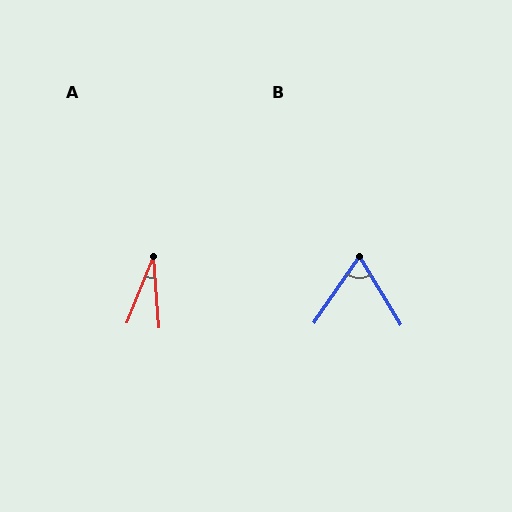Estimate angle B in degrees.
Approximately 66 degrees.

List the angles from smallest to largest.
A (25°), B (66°).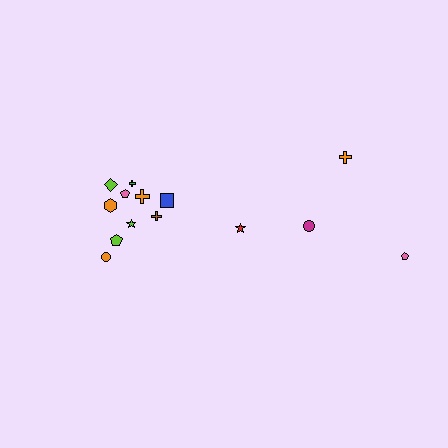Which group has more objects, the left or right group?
The left group.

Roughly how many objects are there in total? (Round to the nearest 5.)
Roughly 15 objects in total.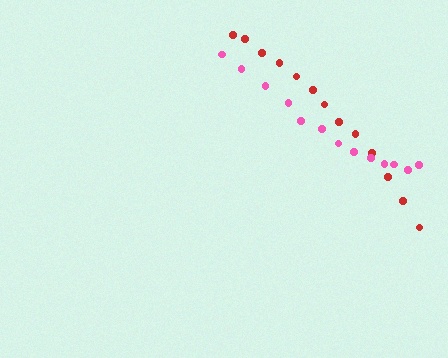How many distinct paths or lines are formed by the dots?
There are 2 distinct paths.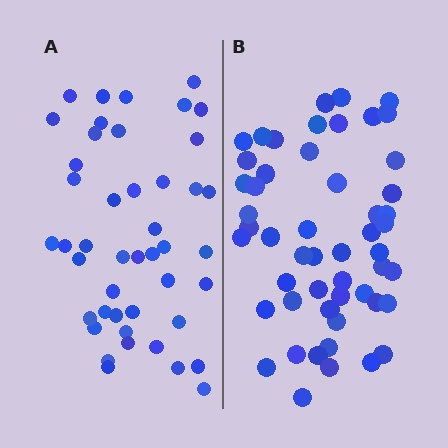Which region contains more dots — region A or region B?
Region B (the right region) has more dots.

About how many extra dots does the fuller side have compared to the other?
Region B has roughly 8 or so more dots than region A.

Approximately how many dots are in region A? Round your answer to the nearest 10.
About 40 dots. (The exact count is 45, which rounds to 40.)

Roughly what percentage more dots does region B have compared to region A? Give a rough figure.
About 15% more.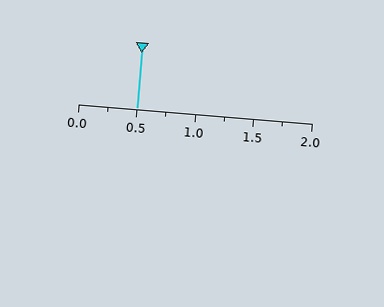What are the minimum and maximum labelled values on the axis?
The axis runs from 0.0 to 2.0.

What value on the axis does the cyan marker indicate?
The marker indicates approximately 0.5.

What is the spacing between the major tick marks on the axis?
The major ticks are spaced 0.5 apart.